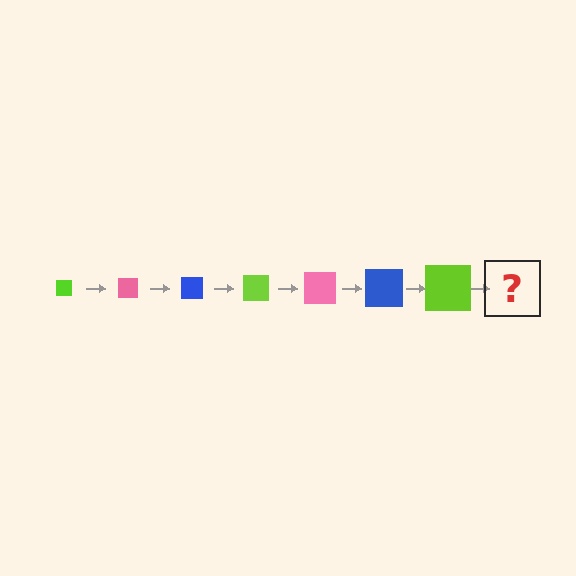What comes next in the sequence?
The next element should be a pink square, larger than the previous one.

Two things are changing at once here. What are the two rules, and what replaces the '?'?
The two rules are that the square grows larger each step and the color cycles through lime, pink, and blue. The '?' should be a pink square, larger than the previous one.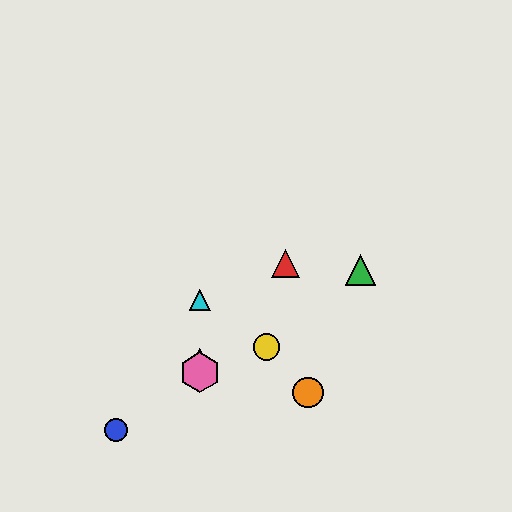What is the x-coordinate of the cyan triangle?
The cyan triangle is at x≈200.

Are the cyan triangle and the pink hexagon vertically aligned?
Yes, both are at x≈200.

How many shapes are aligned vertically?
3 shapes (the purple triangle, the cyan triangle, the pink hexagon) are aligned vertically.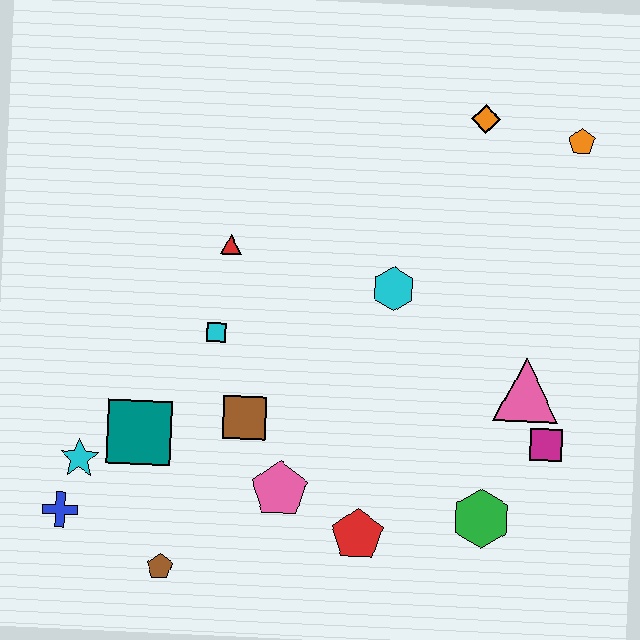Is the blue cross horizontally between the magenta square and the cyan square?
No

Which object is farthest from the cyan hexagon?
The blue cross is farthest from the cyan hexagon.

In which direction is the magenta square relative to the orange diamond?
The magenta square is below the orange diamond.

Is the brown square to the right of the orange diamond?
No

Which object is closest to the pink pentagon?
The brown square is closest to the pink pentagon.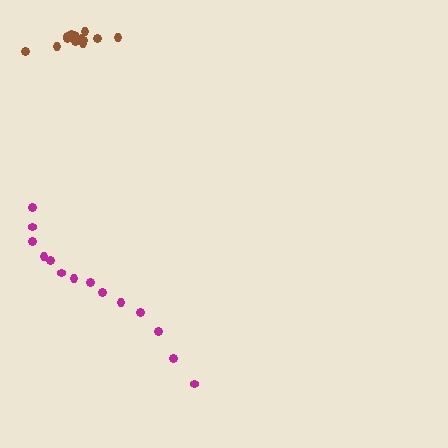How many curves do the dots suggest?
There are 2 distinct paths.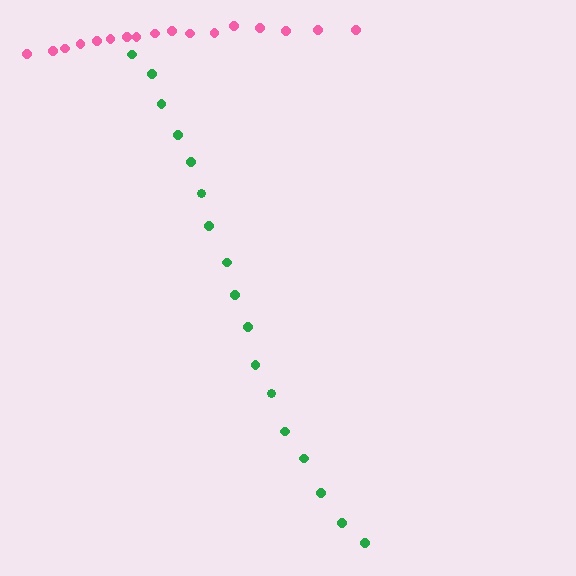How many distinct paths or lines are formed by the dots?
There are 2 distinct paths.